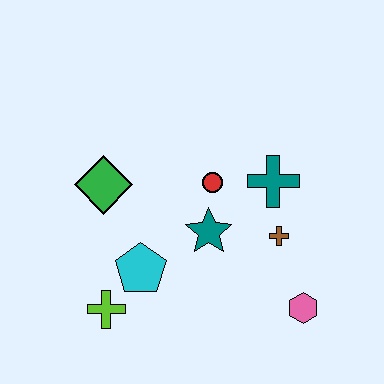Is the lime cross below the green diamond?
Yes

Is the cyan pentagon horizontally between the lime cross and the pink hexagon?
Yes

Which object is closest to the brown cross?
The teal cross is closest to the brown cross.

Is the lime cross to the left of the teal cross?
Yes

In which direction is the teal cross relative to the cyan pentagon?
The teal cross is to the right of the cyan pentagon.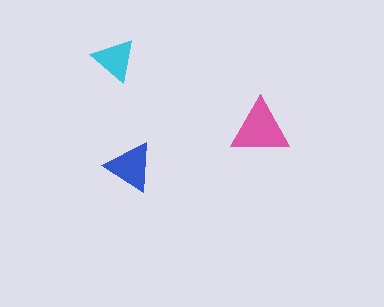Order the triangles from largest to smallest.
the pink one, the blue one, the cyan one.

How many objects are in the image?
There are 3 objects in the image.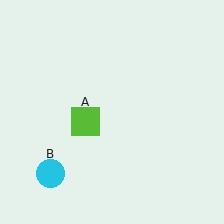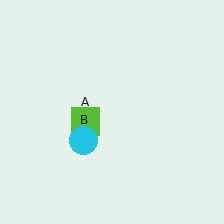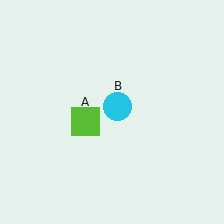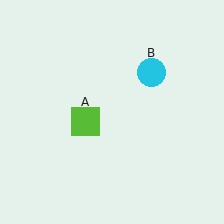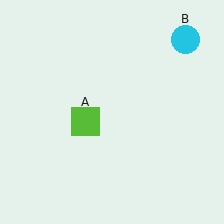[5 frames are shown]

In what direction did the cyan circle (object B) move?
The cyan circle (object B) moved up and to the right.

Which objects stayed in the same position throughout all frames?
Lime square (object A) remained stationary.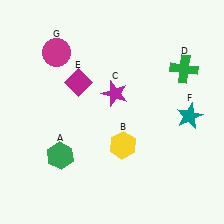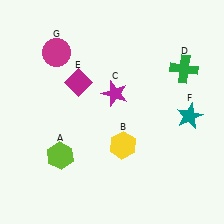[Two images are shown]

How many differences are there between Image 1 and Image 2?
There is 1 difference between the two images.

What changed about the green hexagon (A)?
In Image 1, A is green. In Image 2, it changed to lime.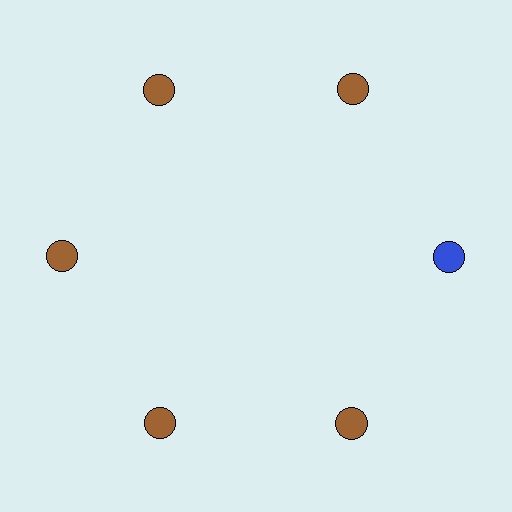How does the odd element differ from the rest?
It has a different color: blue instead of brown.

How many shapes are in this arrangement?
There are 6 shapes arranged in a ring pattern.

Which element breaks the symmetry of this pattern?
The blue circle at roughly the 3 o'clock position breaks the symmetry. All other shapes are brown circles.